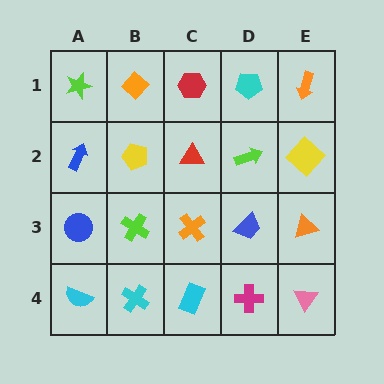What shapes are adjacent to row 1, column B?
A yellow pentagon (row 2, column B), a lime star (row 1, column A), a red hexagon (row 1, column C).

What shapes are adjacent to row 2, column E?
An orange arrow (row 1, column E), an orange triangle (row 3, column E), a lime arrow (row 2, column D).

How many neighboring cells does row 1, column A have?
2.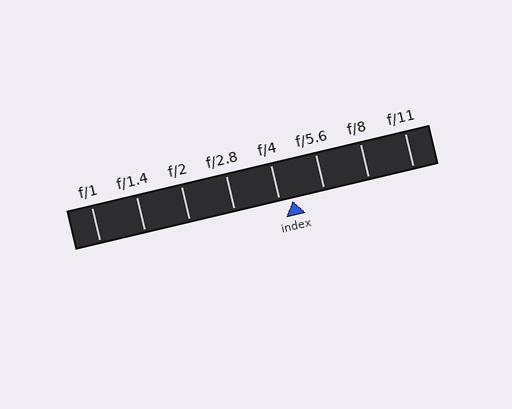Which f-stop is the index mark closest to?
The index mark is closest to f/4.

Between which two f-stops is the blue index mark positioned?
The index mark is between f/4 and f/5.6.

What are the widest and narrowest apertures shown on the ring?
The widest aperture shown is f/1 and the narrowest is f/11.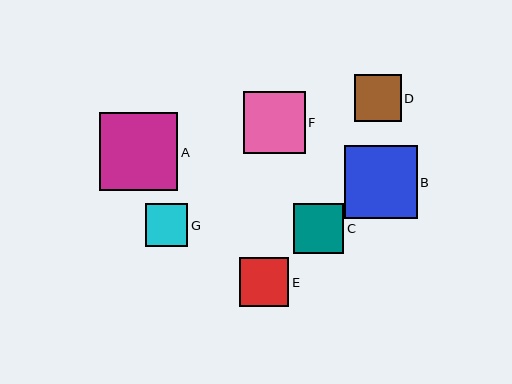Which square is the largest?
Square A is the largest with a size of approximately 78 pixels.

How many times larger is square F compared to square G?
Square F is approximately 1.4 times the size of square G.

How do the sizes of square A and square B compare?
Square A and square B are approximately the same size.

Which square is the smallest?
Square G is the smallest with a size of approximately 43 pixels.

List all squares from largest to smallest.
From largest to smallest: A, B, F, C, E, D, G.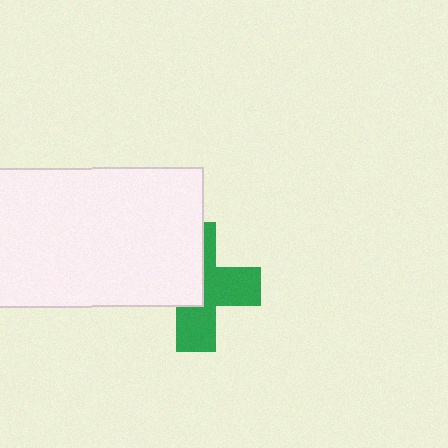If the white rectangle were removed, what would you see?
You would see the complete green cross.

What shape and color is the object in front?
The object in front is a white rectangle.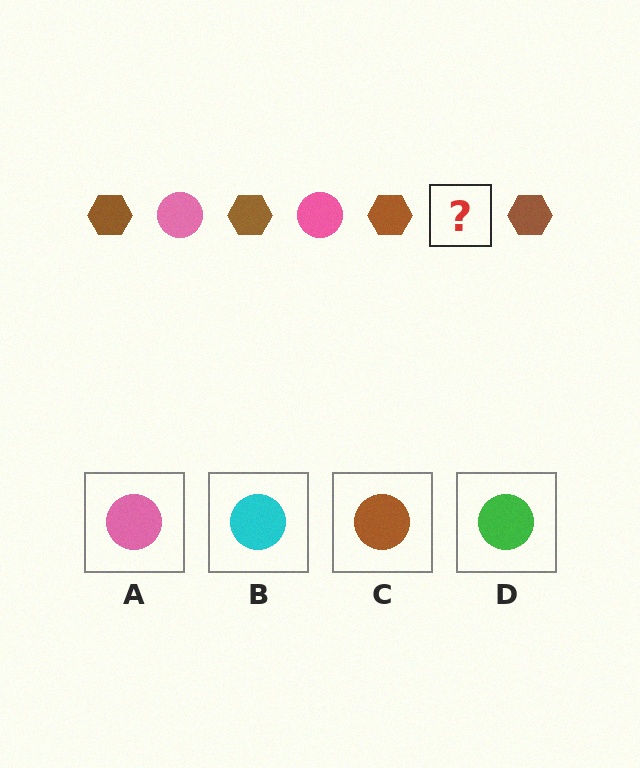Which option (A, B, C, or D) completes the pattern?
A.